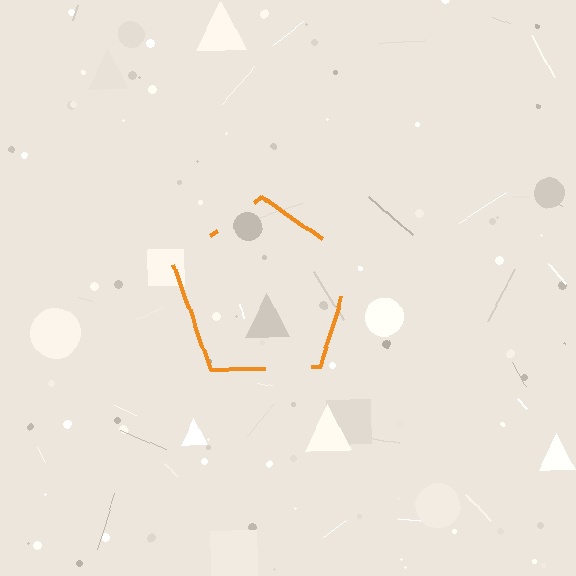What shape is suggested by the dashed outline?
The dashed outline suggests a pentagon.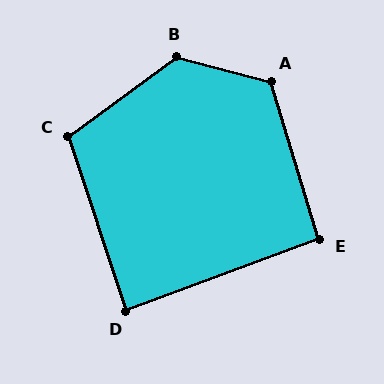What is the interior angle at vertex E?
Approximately 93 degrees (approximately right).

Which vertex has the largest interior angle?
B, at approximately 129 degrees.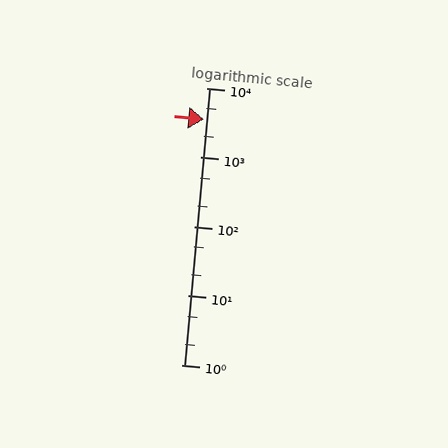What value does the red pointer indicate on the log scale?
The pointer indicates approximately 3500.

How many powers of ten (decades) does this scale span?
The scale spans 4 decades, from 1 to 10000.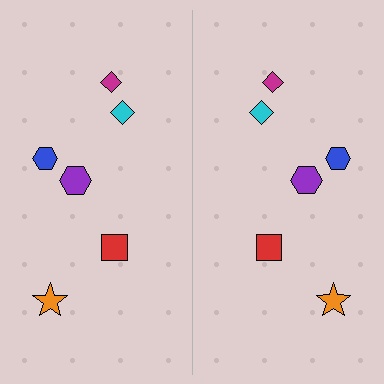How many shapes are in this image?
There are 12 shapes in this image.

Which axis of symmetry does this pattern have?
The pattern has a vertical axis of symmetry running through the center of the image.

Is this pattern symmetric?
Yes, this pattern has bilateral (reflection) symmetry.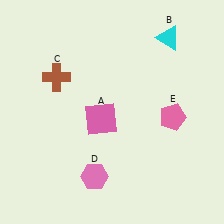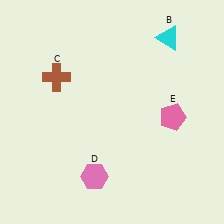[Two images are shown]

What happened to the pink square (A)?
The pink square (A) was removed in Image 2. It was in the bottom-left area of Image 1.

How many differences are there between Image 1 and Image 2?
There is 1 difference between the two images.